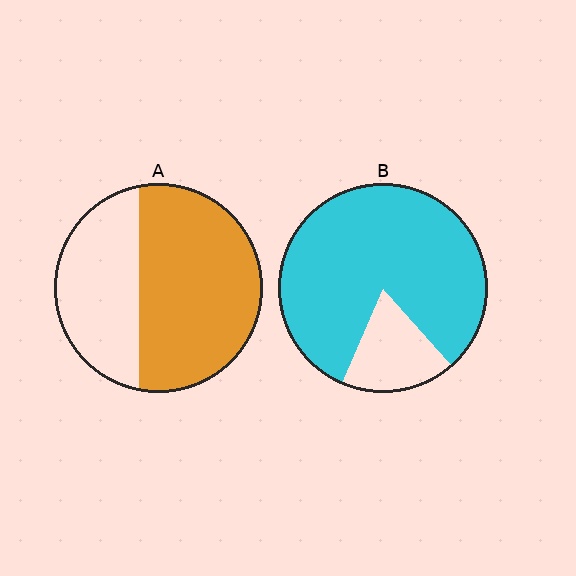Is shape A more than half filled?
Yes.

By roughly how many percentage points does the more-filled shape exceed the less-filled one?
By roughly 20 percentage points (B over A).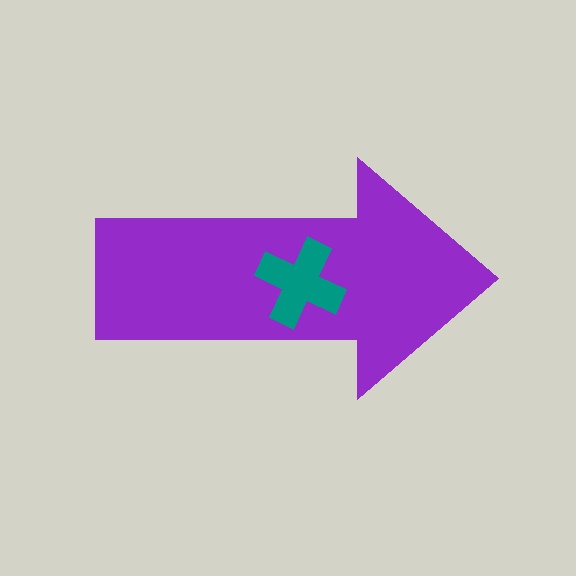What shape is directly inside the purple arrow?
The teal cross.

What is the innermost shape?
The teal cross.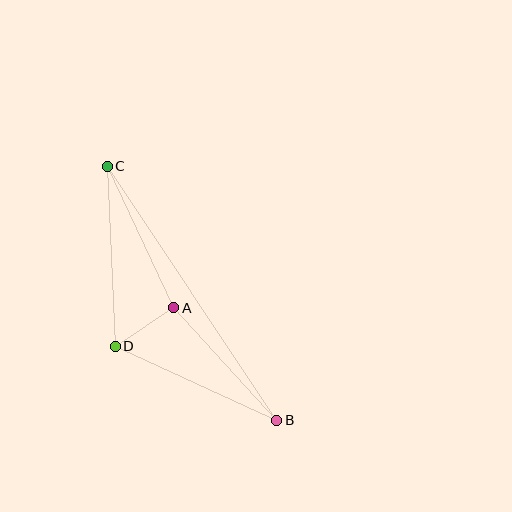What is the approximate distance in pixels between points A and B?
The distance between A and B is approximately 153 pixels.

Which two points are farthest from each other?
Points B and C are farthest from each other.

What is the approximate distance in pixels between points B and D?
The distance between B and D is approximately 178 pixels.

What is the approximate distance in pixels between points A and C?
The distance between A and C is approximately 156 pixels.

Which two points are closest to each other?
Points A and D are closest to each other.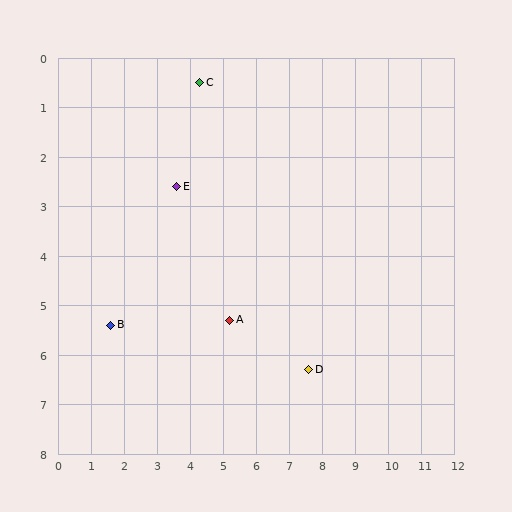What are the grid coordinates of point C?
Point C is at approximately (4.3, 0.5).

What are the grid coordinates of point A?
Point A is at approximately (5.2, 5.3).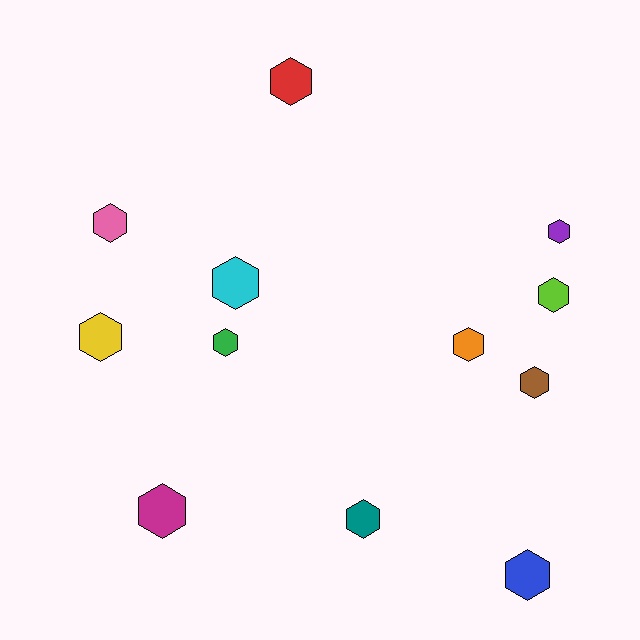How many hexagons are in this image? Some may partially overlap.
There are 12 hexagons.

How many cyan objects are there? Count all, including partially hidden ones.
There is 1 cyan object.